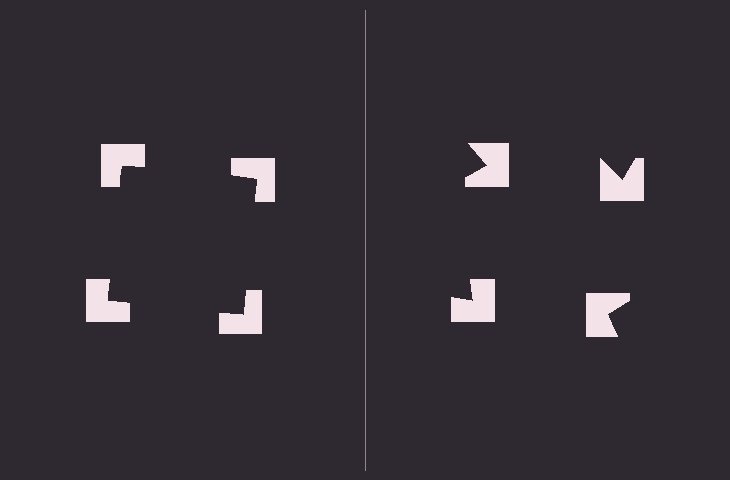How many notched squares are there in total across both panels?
8 — 4 on each side.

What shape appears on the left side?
An illusory square.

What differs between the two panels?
The notched squares are positioned identically on both sides; only the wedge orientations differ. On the left they align to a square; on the right they are misaligned.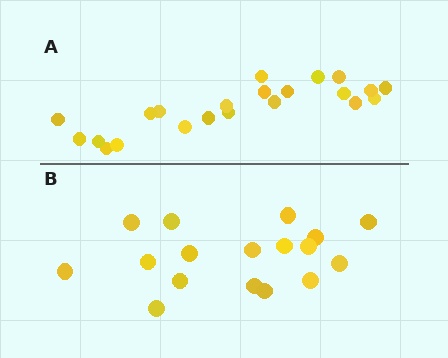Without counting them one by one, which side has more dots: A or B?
Region A (the top region) has more dots.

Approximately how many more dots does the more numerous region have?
Region A has about 5 more dots than region B.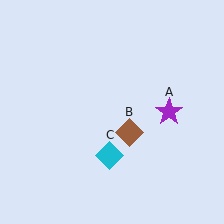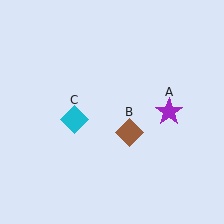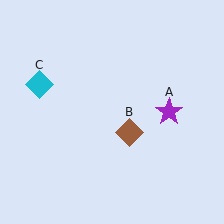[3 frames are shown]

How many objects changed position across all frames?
1 object changed position: cyan diamond (object C).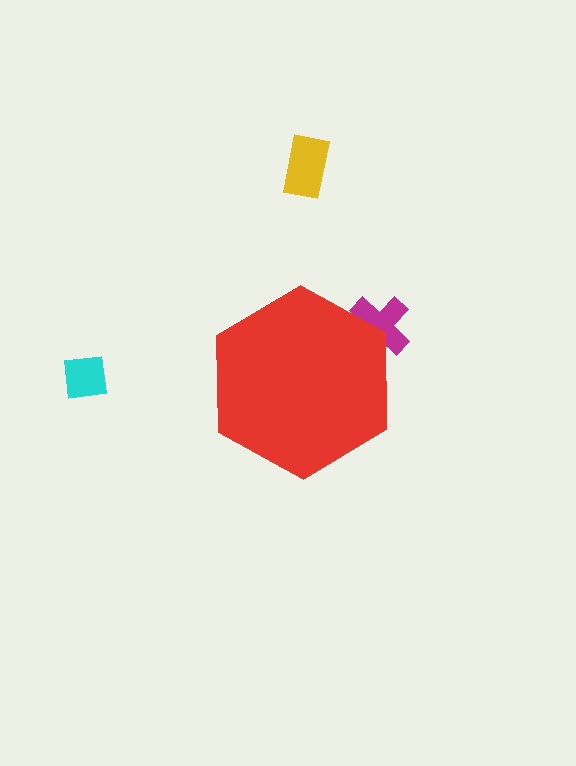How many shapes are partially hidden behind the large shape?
1 shape is partially hidden.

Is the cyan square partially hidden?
No, the cyan square is fully visible.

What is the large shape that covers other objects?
A red hexagon.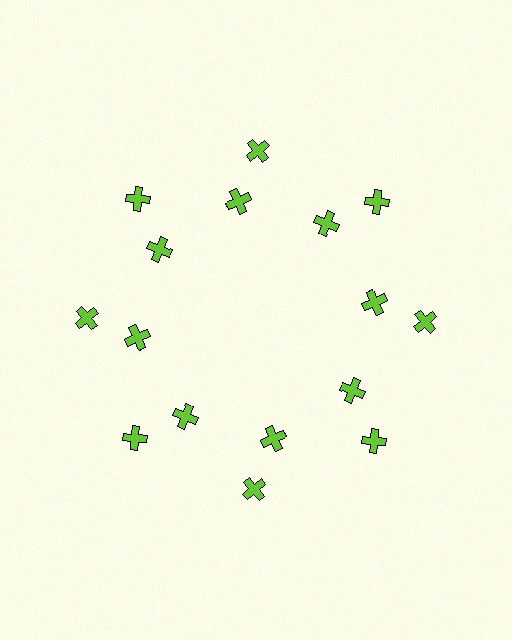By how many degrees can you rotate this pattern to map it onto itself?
The pattern maps onto itself every 45 degrees of rotation.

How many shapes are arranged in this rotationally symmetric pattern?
There are 16 shapes, arranged in 8 groups of 2.